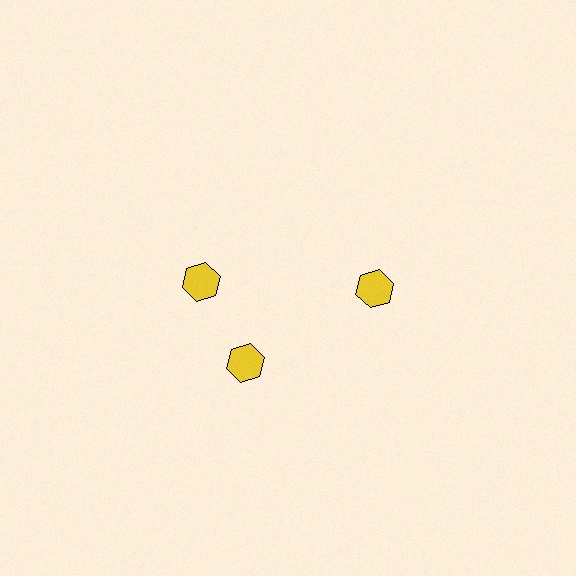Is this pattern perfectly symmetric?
No. The 3 yellow hexagons are arranged in a ring, but one element near the 11 o'clock position is rotated out of alignment along the ring, breaking the 3-fold rotational symmetry.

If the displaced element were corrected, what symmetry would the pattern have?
It would have 3-fold rotational symmetry — the pattern would map onto itself every 120 degrees.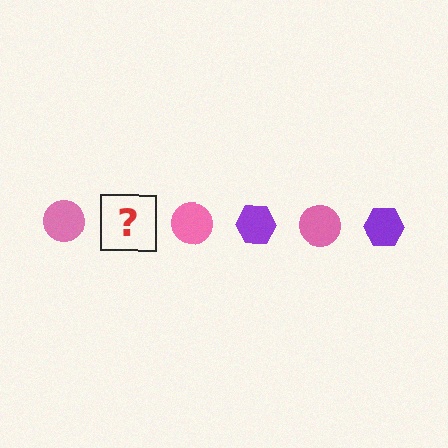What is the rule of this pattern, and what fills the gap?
The rule is that the pattern alternates between pink circle and purple hexagon. The gap should be filled with a purple hexagon.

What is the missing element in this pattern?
The missing element is a purple hexagon.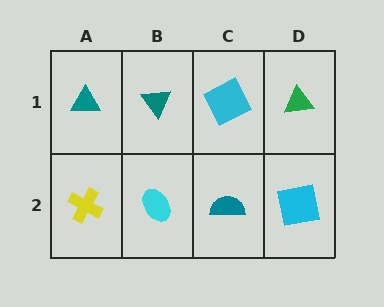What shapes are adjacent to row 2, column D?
A green triangle (row 1, column D), a teal semicircle (row 2, column C).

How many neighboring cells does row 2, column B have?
3.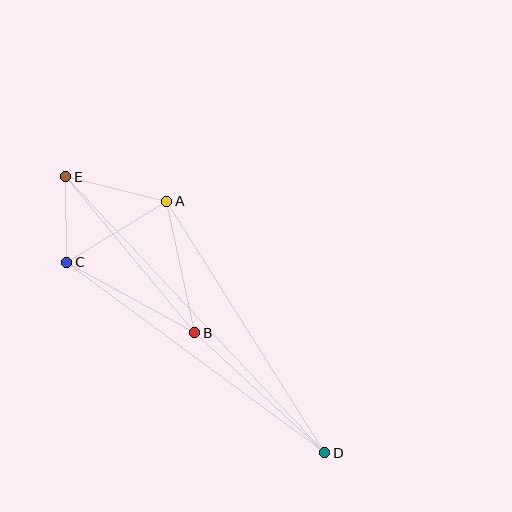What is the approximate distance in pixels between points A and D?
The distance between A and D is approximately 297 pixels.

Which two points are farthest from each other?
Points D and E are farthest from each other.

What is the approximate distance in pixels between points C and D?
The distance between C and D is approximately 321 pixels.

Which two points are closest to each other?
Points C and E are closest to each other.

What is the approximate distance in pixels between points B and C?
The distance between B and C is approximately 146 pixels.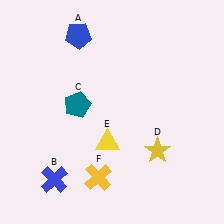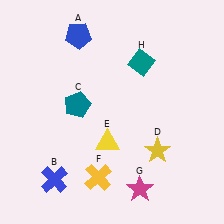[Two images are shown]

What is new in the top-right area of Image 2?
A teal diamond (H) was added in the top-right area of Image 2.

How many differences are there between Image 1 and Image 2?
There are 2 differences between the two images.